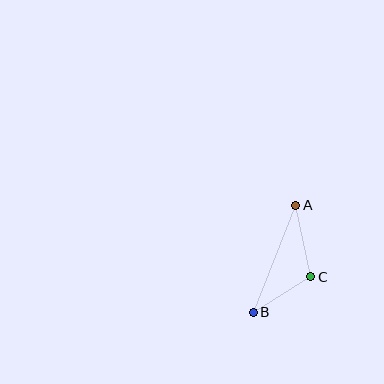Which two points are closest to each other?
Points B and C are closest to each other.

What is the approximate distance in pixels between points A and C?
The distance between A and C is approximately 73 pixels.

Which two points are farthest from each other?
Points A and B are farthest from each other.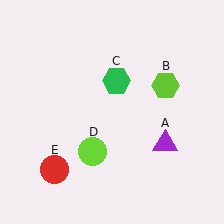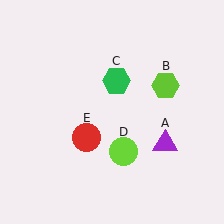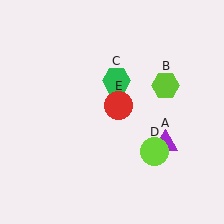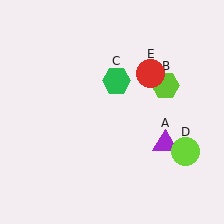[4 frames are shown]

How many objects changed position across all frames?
2 objects changed position: lime circle (object D), red circle (object E).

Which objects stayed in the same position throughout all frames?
Purple triangle (object A) and lime hexagon (object B) and green hexagon (object C) remained stationary.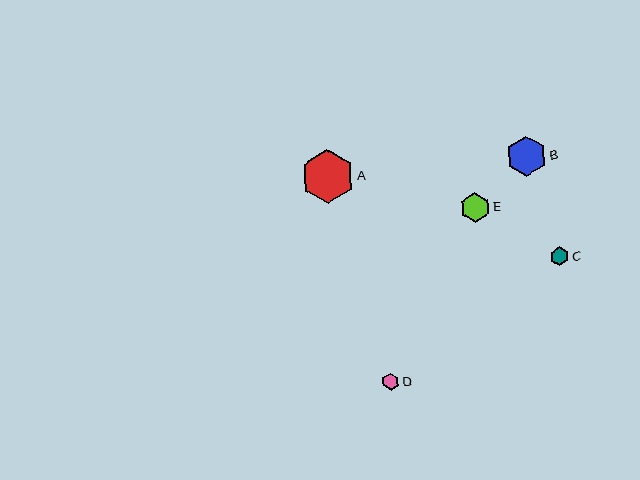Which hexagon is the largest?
Hexagon A is the largest with a size of approximately 54 pixels.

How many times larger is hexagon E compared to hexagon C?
Hexagon E is approximately 1.6 times the size of hexagon C.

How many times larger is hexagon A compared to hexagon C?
Hexagon A is approximately 2.9 times the size of hexagon C.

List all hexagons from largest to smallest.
From largest to smallest: A, B, E, C, D.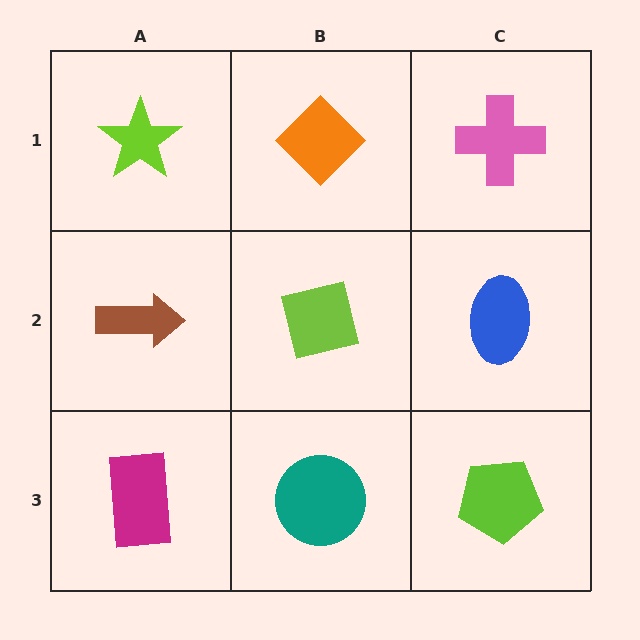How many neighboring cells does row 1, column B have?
3.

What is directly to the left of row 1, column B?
A lime star.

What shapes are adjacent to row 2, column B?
An orange diamond (row 1, column B), a teal circle (row 3, column B), a brown arrow (row 2, column A), a blue ellipse (row 2, column C).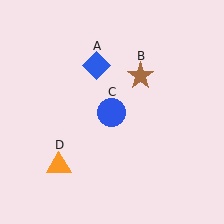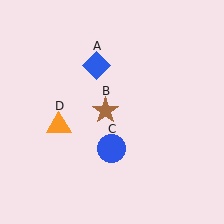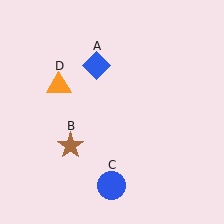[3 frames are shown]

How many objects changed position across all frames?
3 objects changed position: brown star (object B), blue circle (object C), orange triangle (object D).